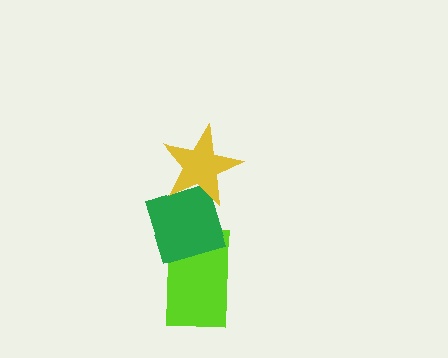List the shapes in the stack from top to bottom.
From top to bottom: the yellow star, the green diamond, the lime rectangle.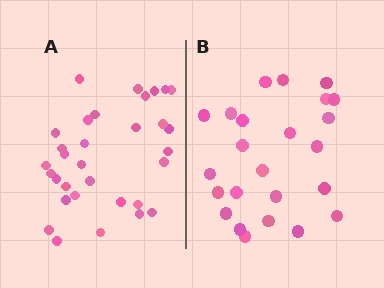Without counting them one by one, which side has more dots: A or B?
Region A (the left region) has more dots.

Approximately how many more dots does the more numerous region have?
Region A has roughly 8 or so more dots than region B.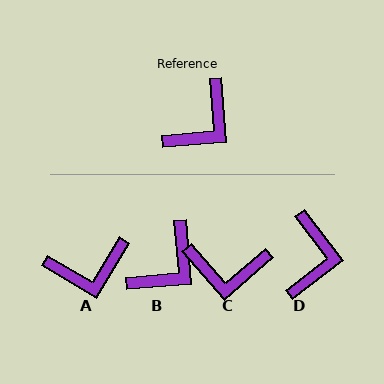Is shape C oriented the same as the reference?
No, it is off by about 53 degrees.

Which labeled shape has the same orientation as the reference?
B.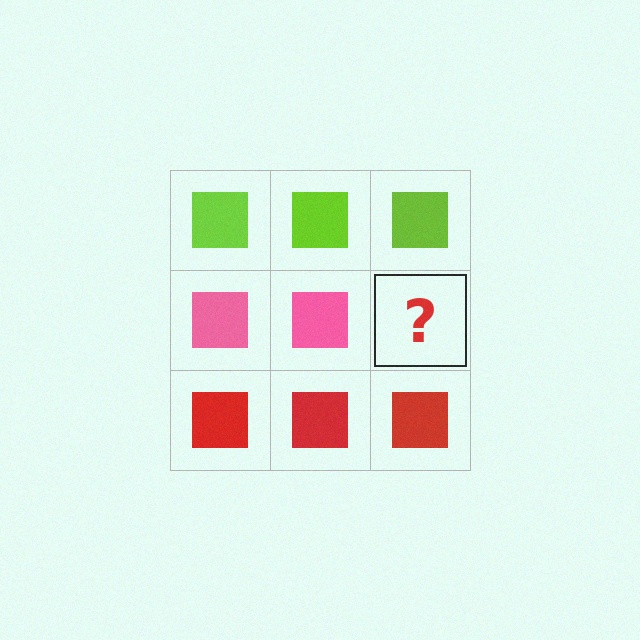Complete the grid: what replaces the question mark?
The question mark should be replaced with a pink square.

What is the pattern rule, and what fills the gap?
The rule is that each row has a consistent color. The gap should be filled with a pink square.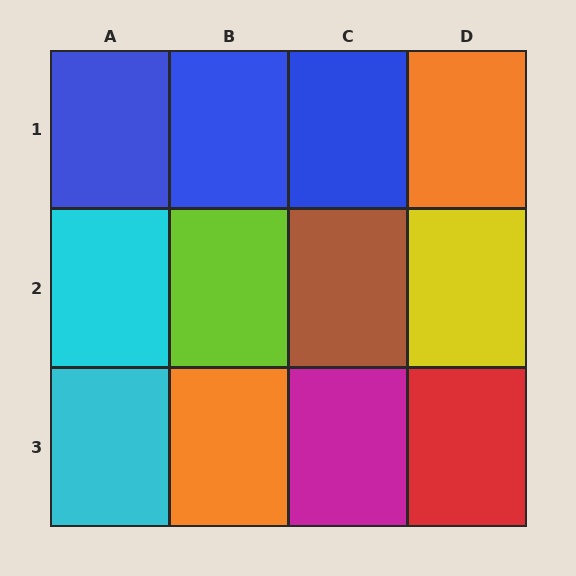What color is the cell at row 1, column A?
Blue.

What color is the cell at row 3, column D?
Red.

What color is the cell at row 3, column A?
Cyan.